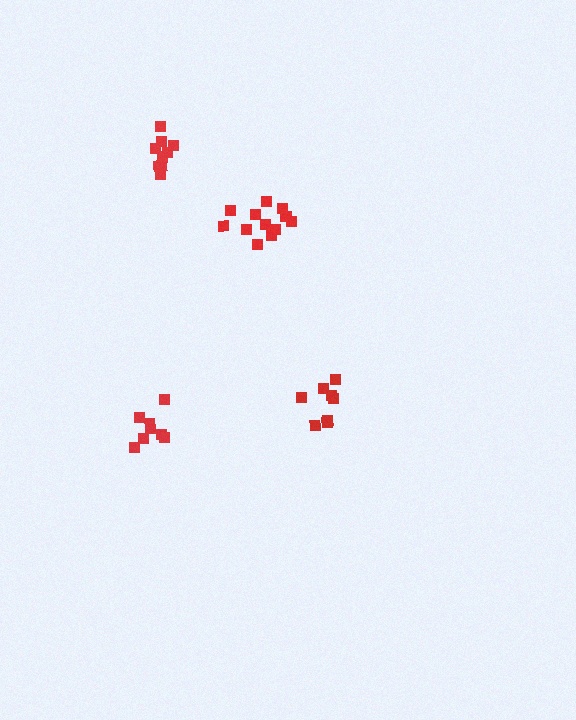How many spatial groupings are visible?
There are 4 spatial groupings.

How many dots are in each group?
Group 1: 8 dots, Group 2: 9 dots, Group 3: 8 dots, Group 4: 12 dots (37 total).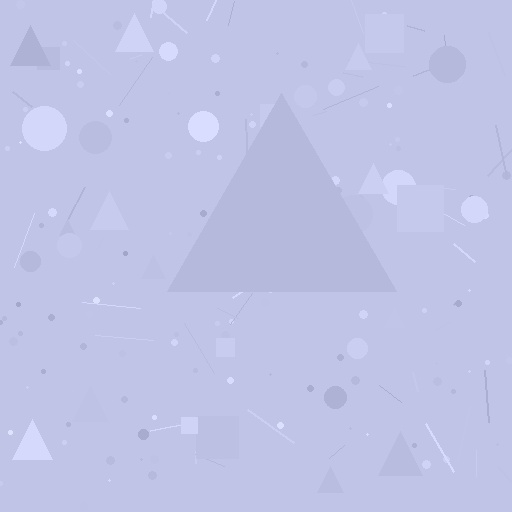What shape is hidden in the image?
A triangle is hidden in the image.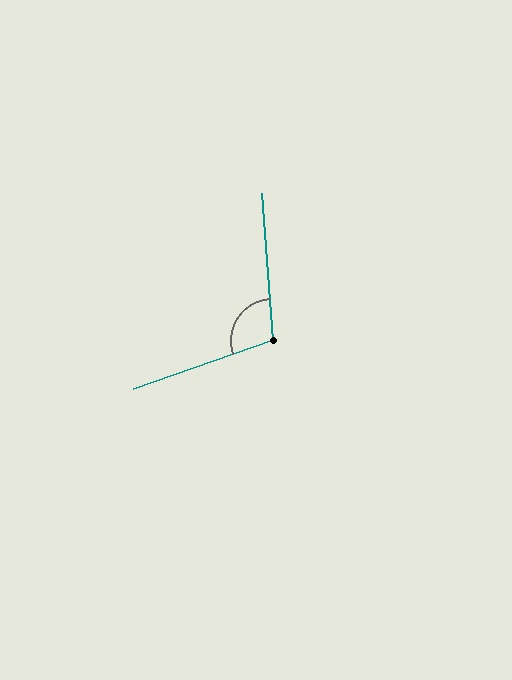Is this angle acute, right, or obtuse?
It is obtuse.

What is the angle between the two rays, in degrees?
Approximately 105 degrees.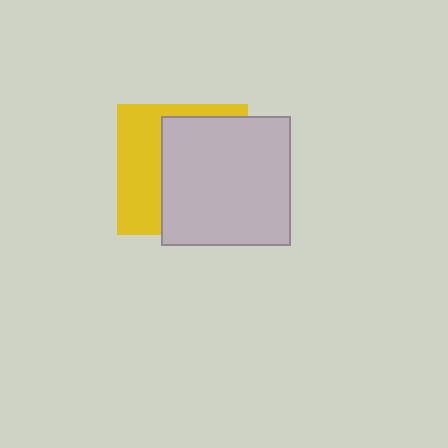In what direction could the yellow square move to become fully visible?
The yellow square could move left. That would shift it out from behind the light gray square entirely.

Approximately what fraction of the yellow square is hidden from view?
Roughly 60% of the yellow square is hidden behind the light gray square.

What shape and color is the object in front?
The object in front is a light gray square.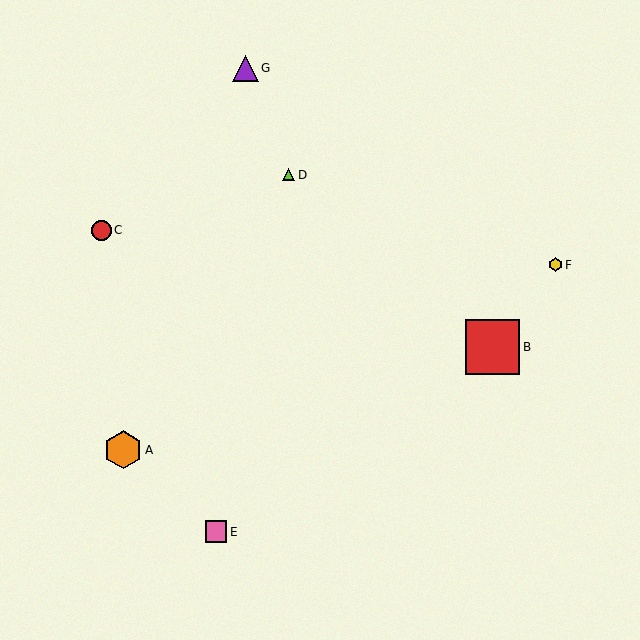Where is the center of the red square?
The center of the red square is at (493, 347).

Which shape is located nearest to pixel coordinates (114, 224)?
The red circle (labeled C) at (101, 230) is nearest to that location.